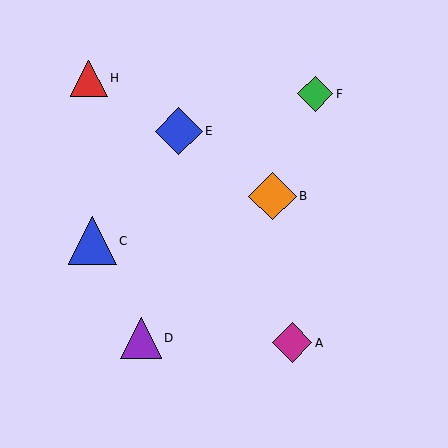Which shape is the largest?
The orange diamond (labeled B) is the largest.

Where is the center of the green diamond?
The center of the green diamond is at (315, 94).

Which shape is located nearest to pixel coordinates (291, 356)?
The magenta diamond (labeled A) at (292, 343) is nearest to that location.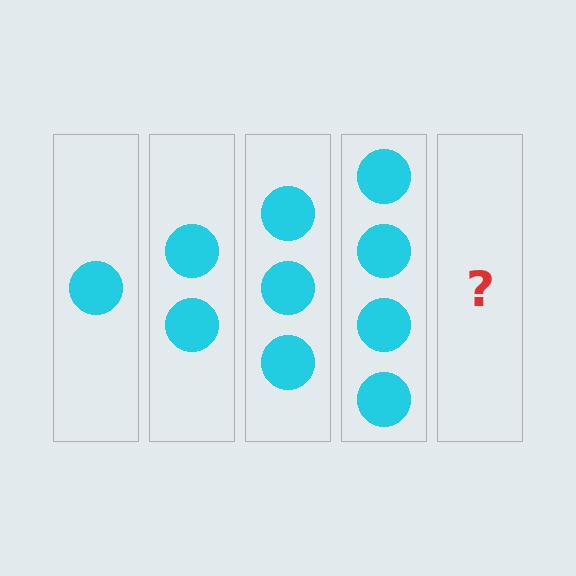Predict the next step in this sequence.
The next step is 5 circles.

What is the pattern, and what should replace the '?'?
The pattern is that each step adds one more circle. The '?' should be 5 circles.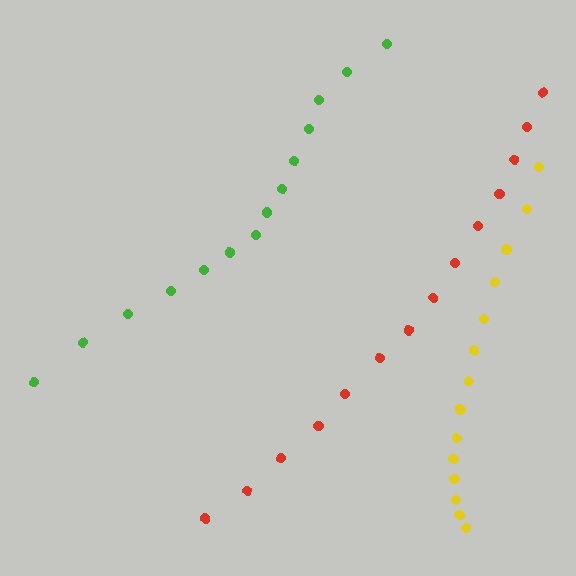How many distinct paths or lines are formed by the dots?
There are 3 distinct paths.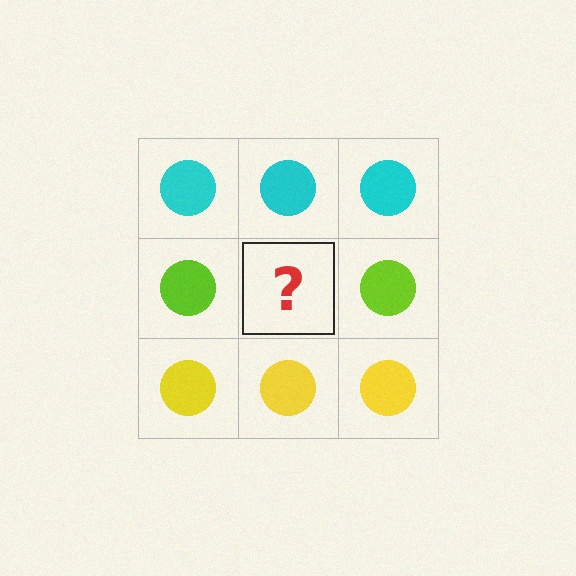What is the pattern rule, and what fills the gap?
The rule is that each row has a consistent color. The gap should be filled with a lime circle.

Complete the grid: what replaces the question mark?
The question mark should be replaced with a lime circle.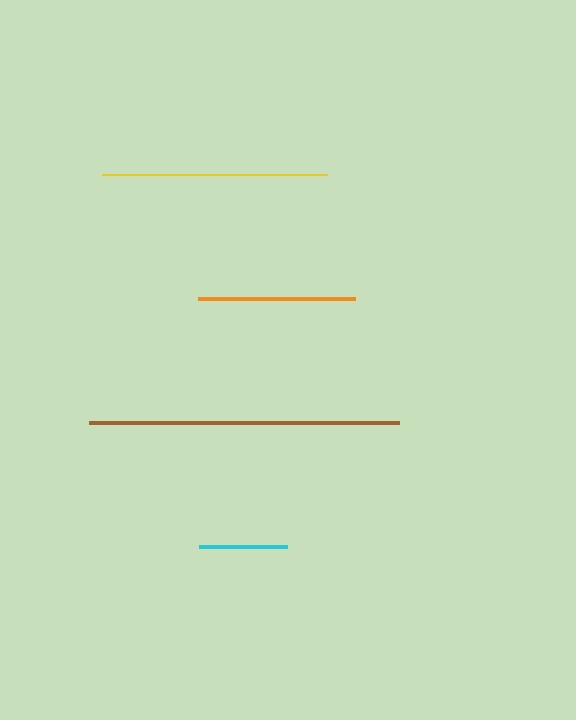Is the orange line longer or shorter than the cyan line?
The orange line is longer than the cyan line.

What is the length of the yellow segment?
The yellow segment is approximately 225 pixels long.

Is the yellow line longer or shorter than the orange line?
The yellow line is longer than the orange line.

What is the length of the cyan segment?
The cyan segment is approximately 88 pixels long.